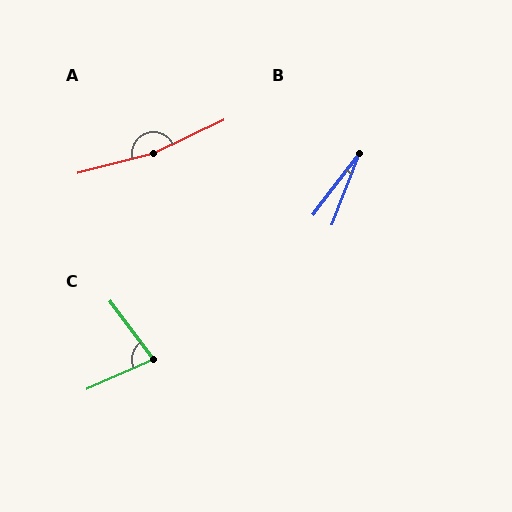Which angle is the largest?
A, at approximately 169 degrees.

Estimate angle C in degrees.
Approximately 77 degrees.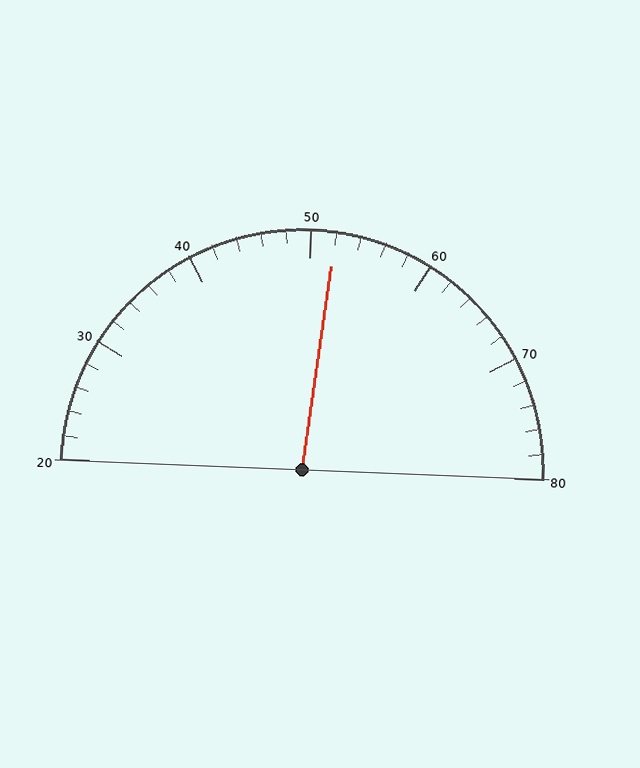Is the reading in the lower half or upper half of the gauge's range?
The reading is in the upper half of the range (20 to 80).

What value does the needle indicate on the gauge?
The needle indicates approximately 52.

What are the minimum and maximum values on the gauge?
The gauge ranges from 20 to 80.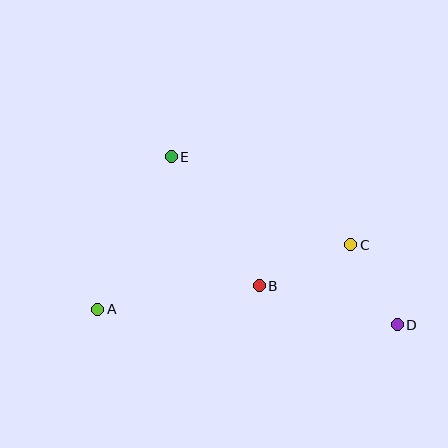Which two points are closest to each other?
Points C and D are closest to each other.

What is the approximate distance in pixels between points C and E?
The distance between C and E is approximately 200 pixels.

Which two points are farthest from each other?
Points A and D are farthest from each other.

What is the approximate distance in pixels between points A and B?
The distance between A and B is approximately 163 pixels.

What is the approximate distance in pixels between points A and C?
The distance between A and C is approximately 261 pixels.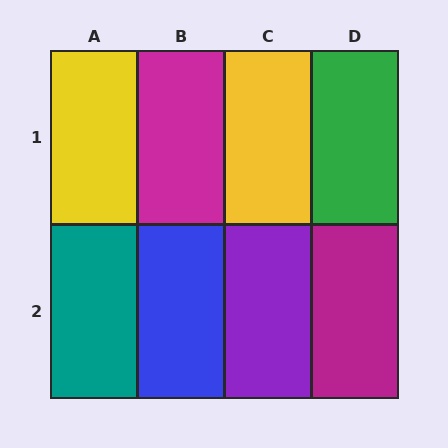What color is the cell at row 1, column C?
Yellow.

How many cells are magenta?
2 cells are magenta.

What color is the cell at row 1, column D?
Green.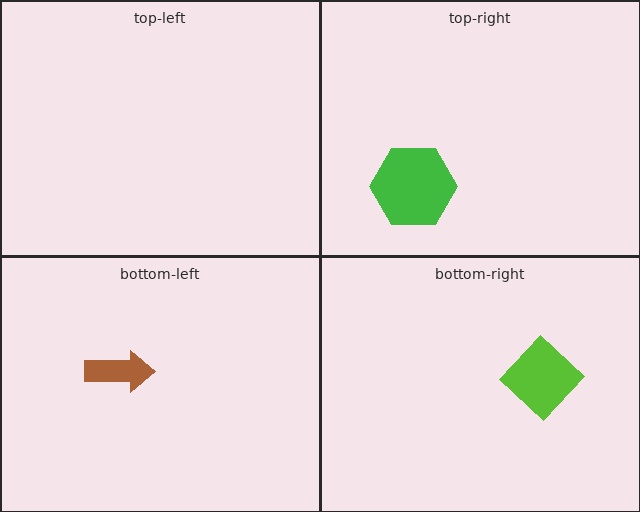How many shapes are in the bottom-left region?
1.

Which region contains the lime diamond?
The bottom-right region.